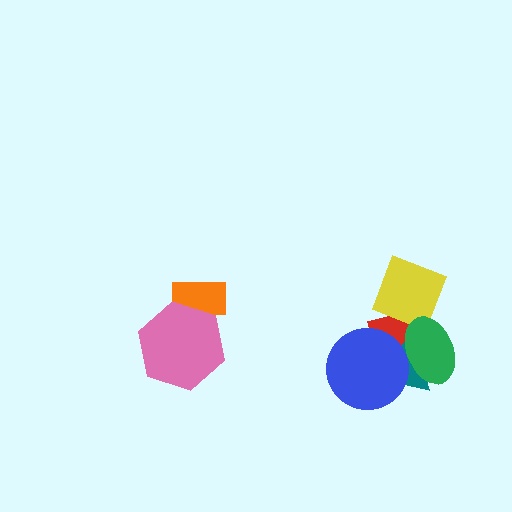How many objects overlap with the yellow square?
1 object overlaps with the yellow square.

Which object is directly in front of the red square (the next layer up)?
The teal triangle is directly in front of the red square.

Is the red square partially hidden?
Yes, it is partially covered by another shape.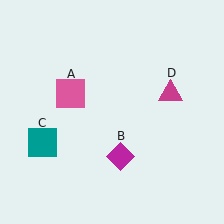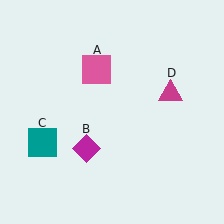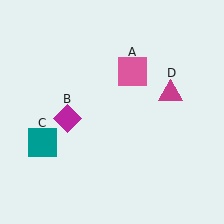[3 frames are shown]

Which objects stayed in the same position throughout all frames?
Teal square (object C) and magenta triangle (object D) remained stationary.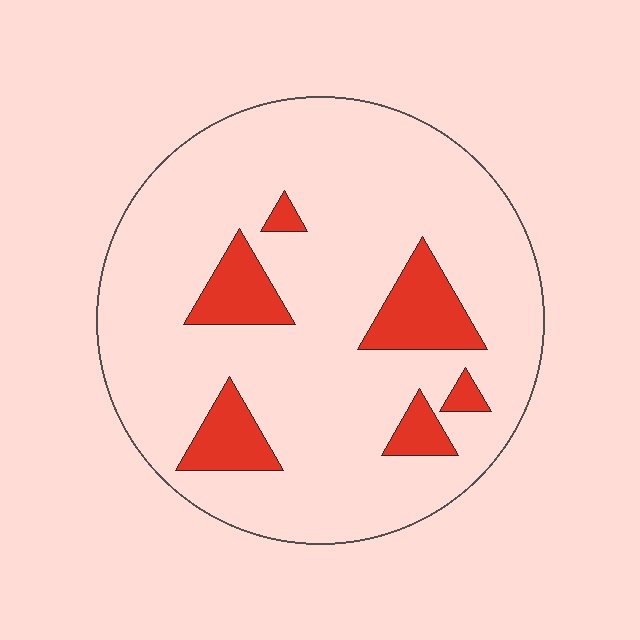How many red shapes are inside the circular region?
6.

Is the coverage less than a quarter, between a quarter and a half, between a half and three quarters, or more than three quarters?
Less than a quarter.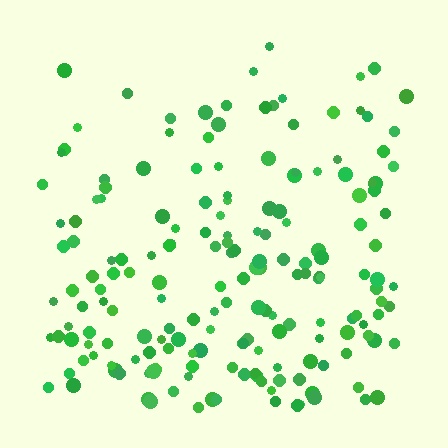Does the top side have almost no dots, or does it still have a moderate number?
Still a moderate number, just noticeably fewer than the bottom.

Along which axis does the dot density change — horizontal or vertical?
Vertical.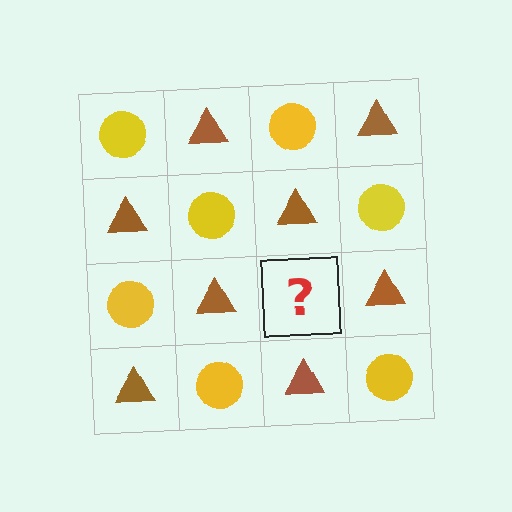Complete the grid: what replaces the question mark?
The question mark should be replaced with a yellow circle.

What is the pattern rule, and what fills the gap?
The rule is that it alternates yellow circle and brown triangle in a checkerboard pattern. The gap should be filled with a yellow circle.